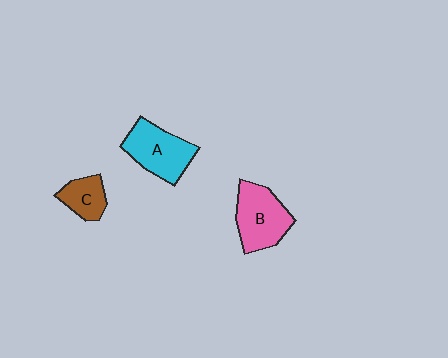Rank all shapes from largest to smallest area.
From largest to smallest: B (pink), A (cyan), C (brown).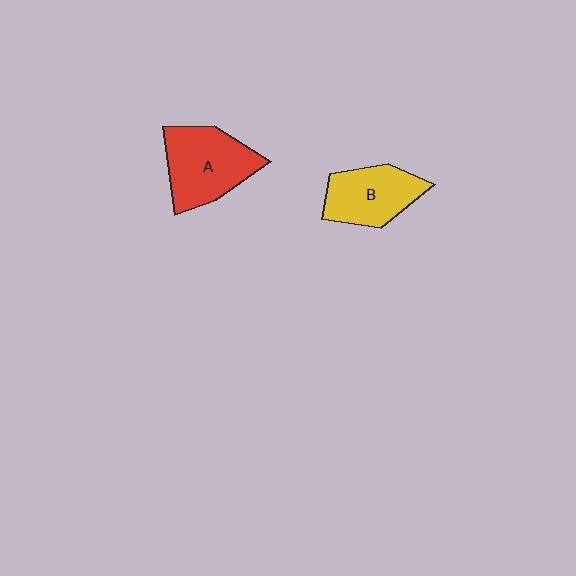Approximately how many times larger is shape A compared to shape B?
Approximately 1.2 times.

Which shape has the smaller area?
Shape B (yellow).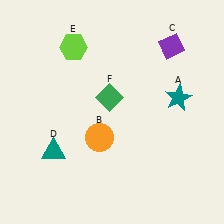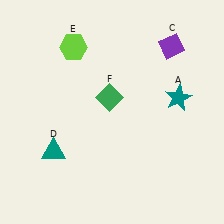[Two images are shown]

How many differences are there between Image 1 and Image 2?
There is 1 difference between the two images.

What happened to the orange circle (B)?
The orange circle (B) was removed in Image 2. It was in the bottom-left area of Image 1.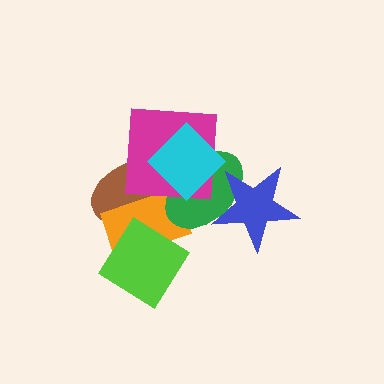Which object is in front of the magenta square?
The cyan diamond is in front of the magenta square.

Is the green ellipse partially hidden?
Yes, it is partially covered by another shape.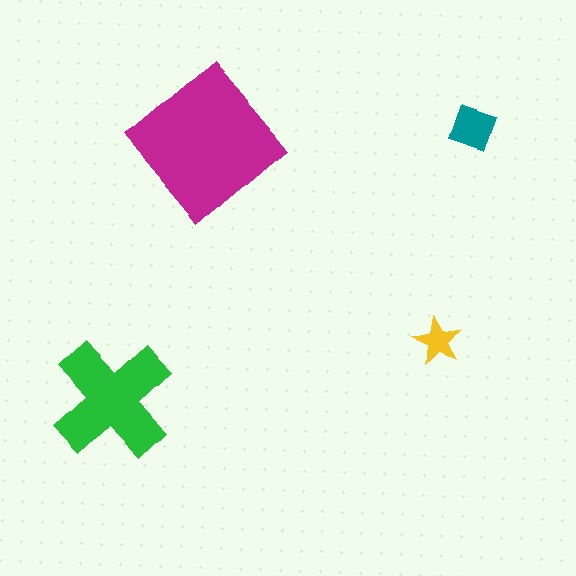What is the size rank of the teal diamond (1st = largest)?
3rd.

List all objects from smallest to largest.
The yellow star, the teal diamond, the green cross, the magenta diamond.